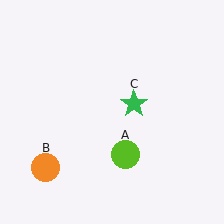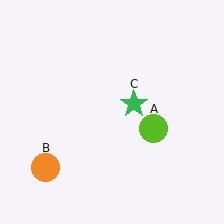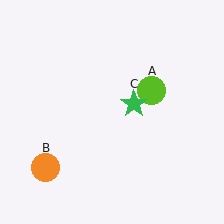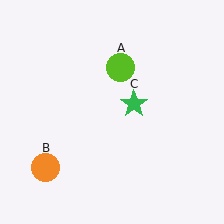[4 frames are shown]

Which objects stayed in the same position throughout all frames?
Orange circle (object B) and green star (object C) remained stationary.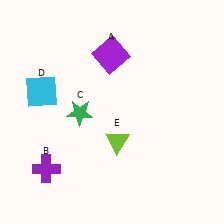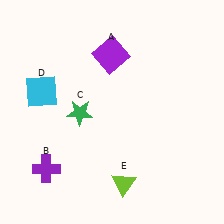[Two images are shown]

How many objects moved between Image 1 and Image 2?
1 object moved between the two images.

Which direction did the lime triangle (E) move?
The lime triangle (E) moved down.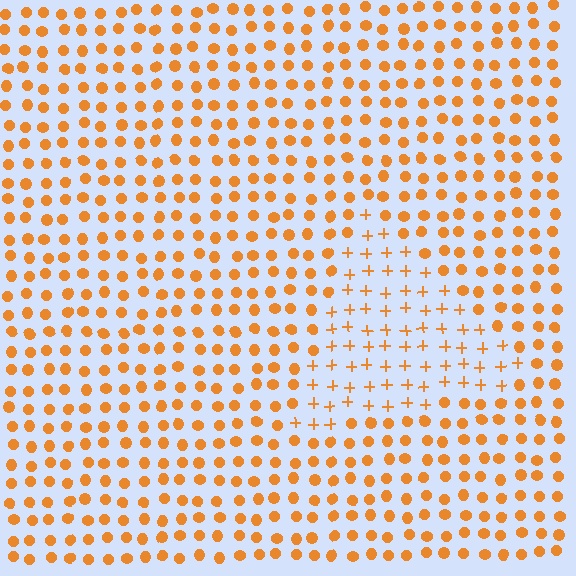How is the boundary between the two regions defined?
The boundary is defined by a change in element shape: plus signs inside vs. circles outside. All elements share the same color and spacing.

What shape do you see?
I see a triangle.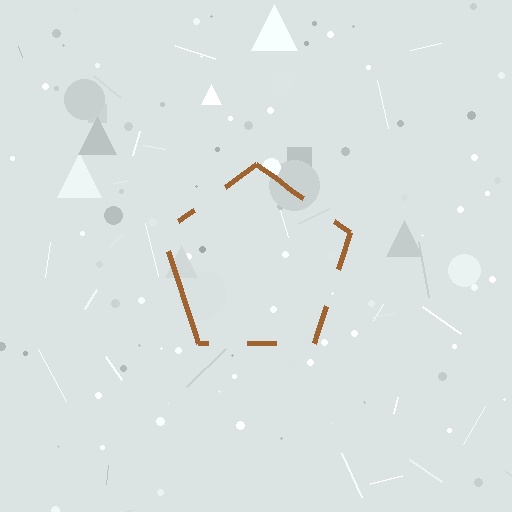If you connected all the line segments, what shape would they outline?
They would outline a pentagon.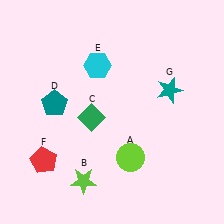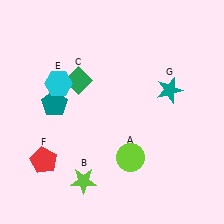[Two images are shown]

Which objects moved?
The objects that moved are: the green diamond (C), the cyan hexagon (E).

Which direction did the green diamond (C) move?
The green diamond (C) moved up.